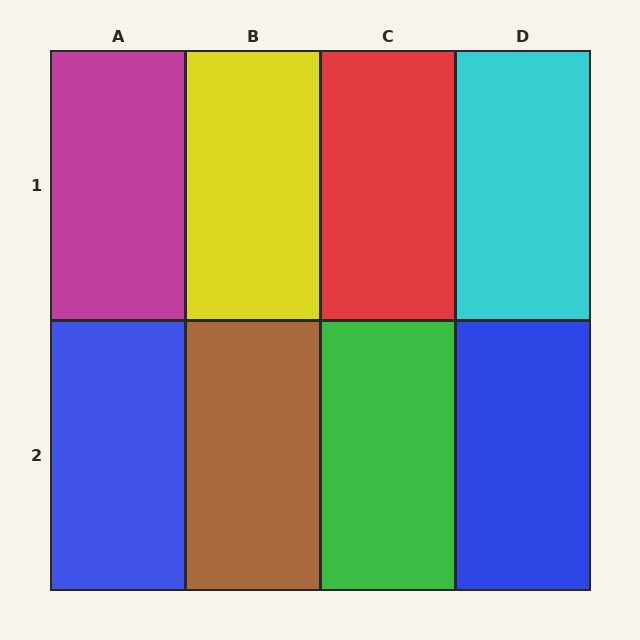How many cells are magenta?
1 cell is magenta.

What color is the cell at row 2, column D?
Blue.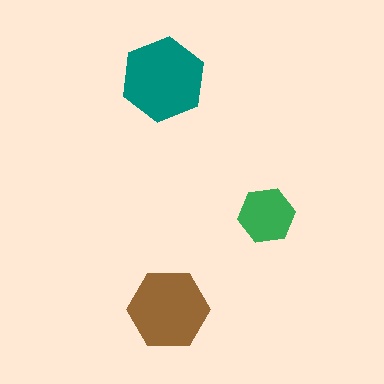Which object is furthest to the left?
The teal hexagon is leftmost.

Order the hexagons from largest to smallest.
the teal one, the brown one, the green one.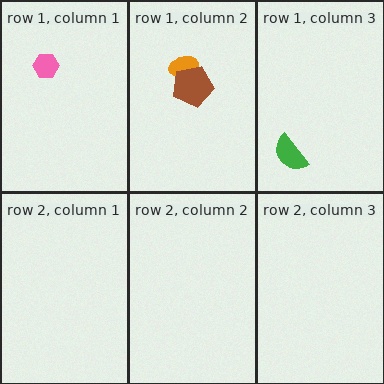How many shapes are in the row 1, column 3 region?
1.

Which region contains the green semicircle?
The row 1, column 3 region.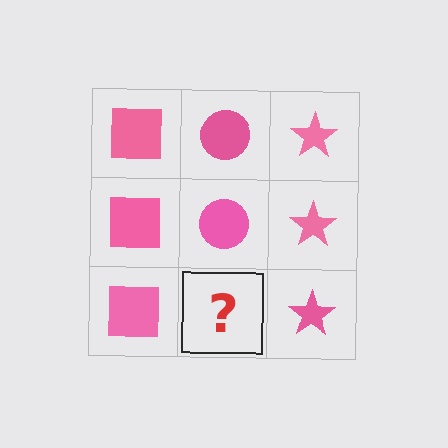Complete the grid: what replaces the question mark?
The question mark should be replaced with a pink circle.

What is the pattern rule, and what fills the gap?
The rule is that each column has a consistent shape. The gap should be filled with a pink circle.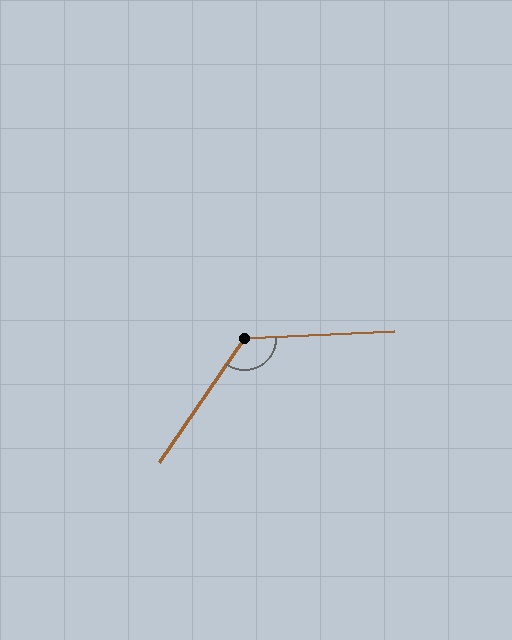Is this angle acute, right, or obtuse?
It is obtuse.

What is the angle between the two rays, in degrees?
Approximately 128 degrees.